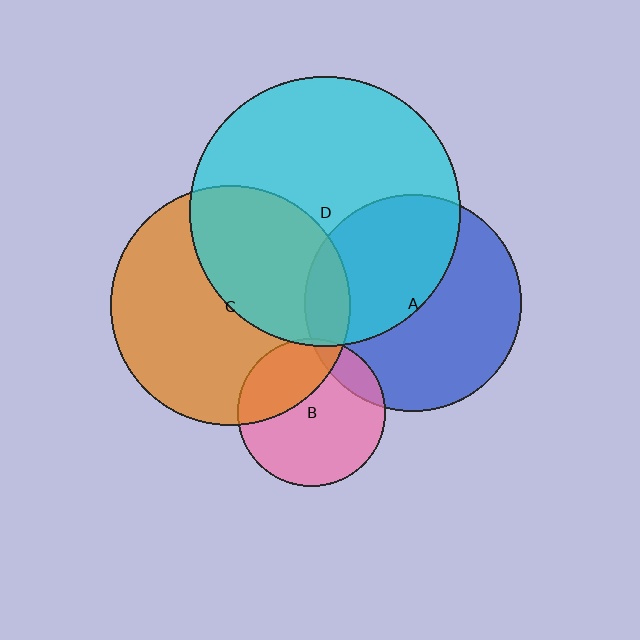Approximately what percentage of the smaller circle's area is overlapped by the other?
Approximately 15%.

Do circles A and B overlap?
Yes.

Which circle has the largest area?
Circle D (cyan).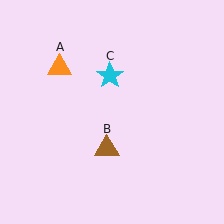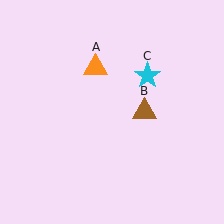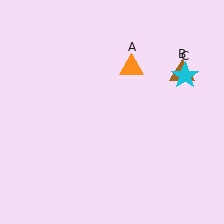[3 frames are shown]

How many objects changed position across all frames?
3 objects changed position: orange triangle (object A), brown triangle (object B), cyan star (object C).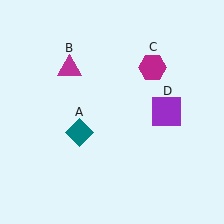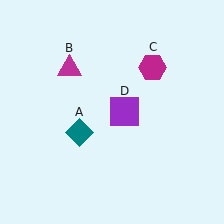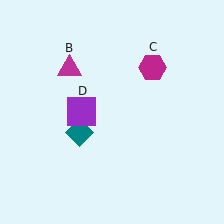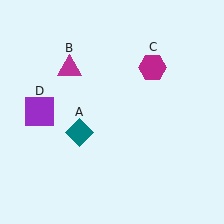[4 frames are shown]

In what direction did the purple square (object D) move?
The purple square (object D) moved left.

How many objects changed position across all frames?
1 object changed position: purple square (object D).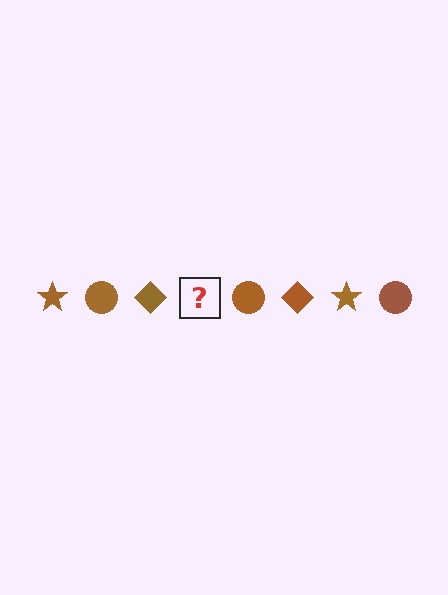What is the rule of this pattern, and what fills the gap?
The rule is that the pattern cycles through star, circle, diamond shapes in brown. The gap should be filled with a brown star.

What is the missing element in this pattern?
The missing element is a brown star.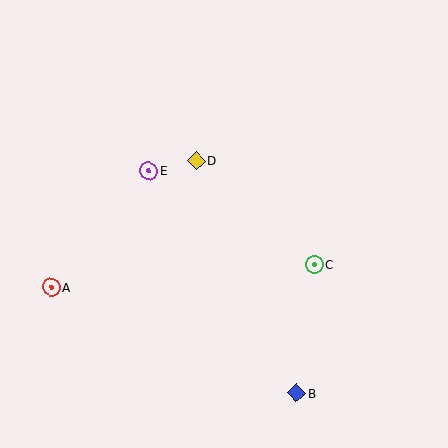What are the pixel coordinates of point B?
Point B is at (296, 393).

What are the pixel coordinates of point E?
Point E is at (149, 171).